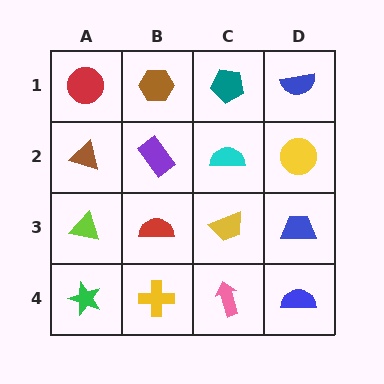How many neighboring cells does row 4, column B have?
3.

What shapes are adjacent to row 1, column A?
A brown triangle (row 2, column A), a brown hexagon (row 1, column B).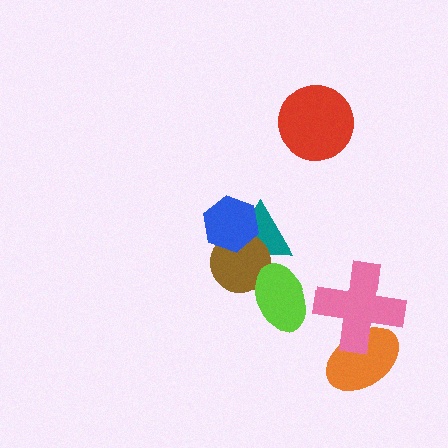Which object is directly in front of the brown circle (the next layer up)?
The blue hexagon is directly in front of the brown circle.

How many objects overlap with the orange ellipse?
1 object overlaps with the orange ellipse.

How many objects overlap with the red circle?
0 objects overlap with the red circle.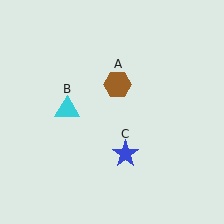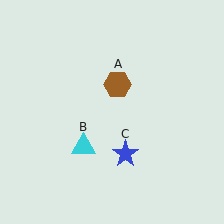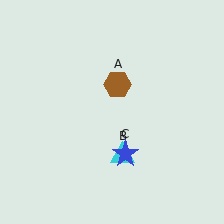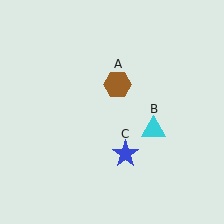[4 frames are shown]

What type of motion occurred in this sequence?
The cyan triangle (object B) rotated counterclockwise around the center of the scene.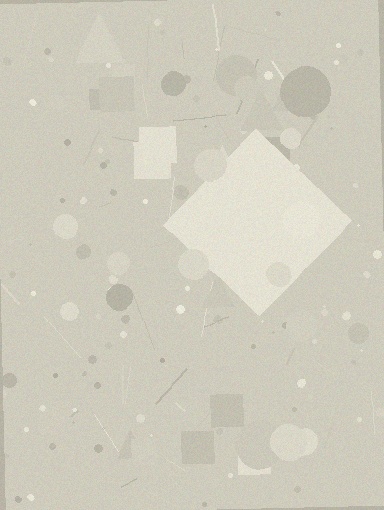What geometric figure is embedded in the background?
A diamond is embedded in the background.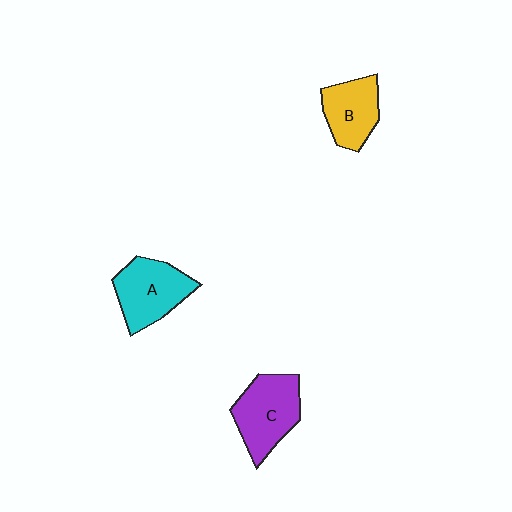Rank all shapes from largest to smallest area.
From largest to smallest: C (purple), A (cyan), B (yellow).